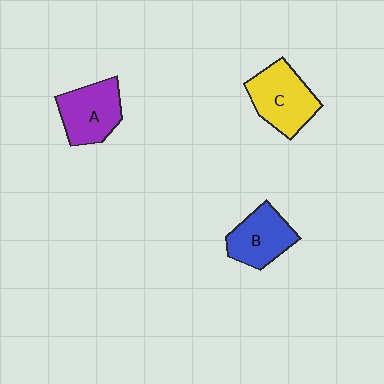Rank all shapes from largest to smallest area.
From largest to smallest: C (yellow), A (purple), B (blue).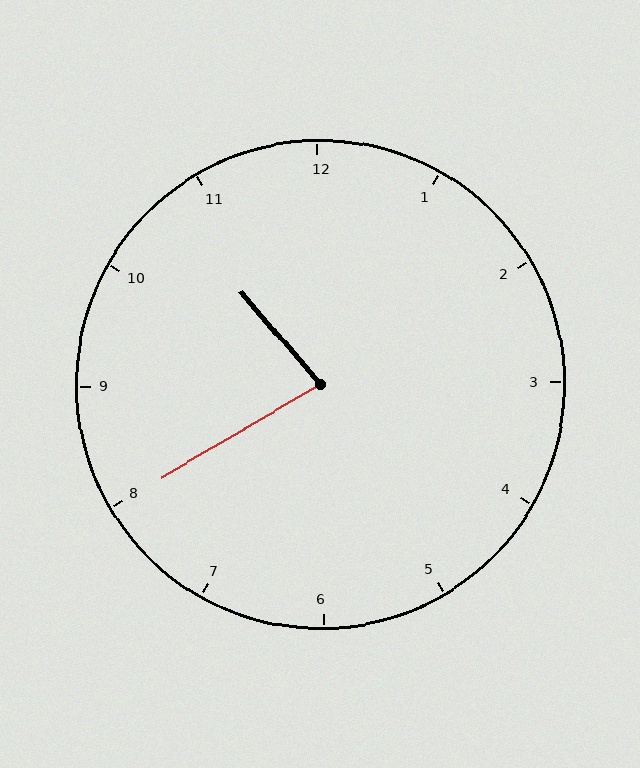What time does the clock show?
10:40.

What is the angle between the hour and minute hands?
Approximately 80 degrees.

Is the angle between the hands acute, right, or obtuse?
It is acute.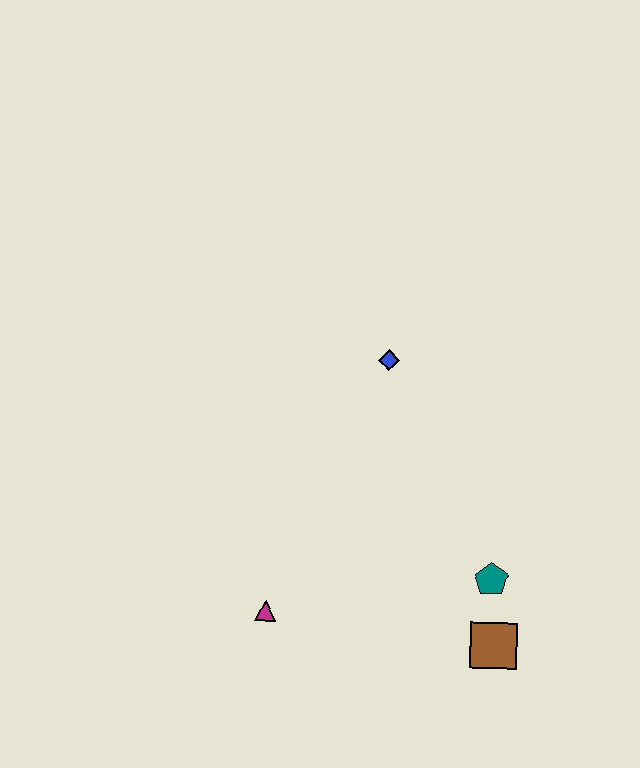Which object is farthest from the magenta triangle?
The blue diamond is farthest from the magenta triangle.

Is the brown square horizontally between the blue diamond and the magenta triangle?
No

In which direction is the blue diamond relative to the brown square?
The blue diamond is above the brown square.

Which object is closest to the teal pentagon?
The brown square is closest to the teal pentagon.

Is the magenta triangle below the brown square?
No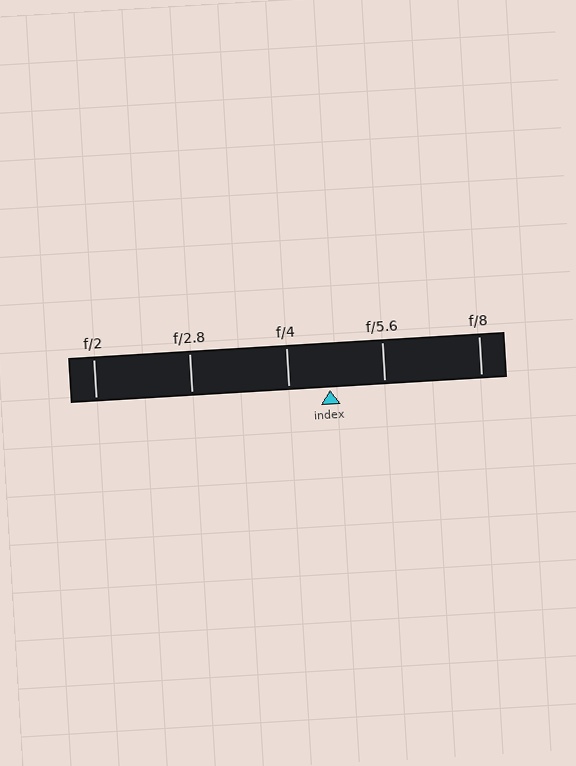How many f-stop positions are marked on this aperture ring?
There are 5 f-stop positions marked.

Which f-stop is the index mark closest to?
The index mark is closest to f/4.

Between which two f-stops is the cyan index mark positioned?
The index mark is between f/4 and f/5.6.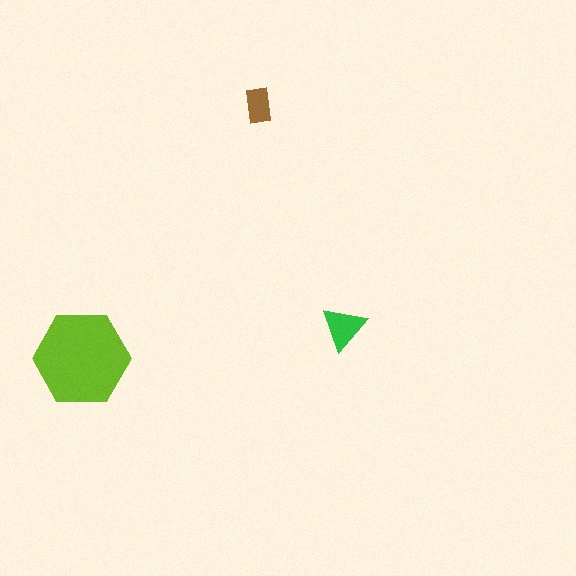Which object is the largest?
The lime hexagon.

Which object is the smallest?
The brown rectangle.